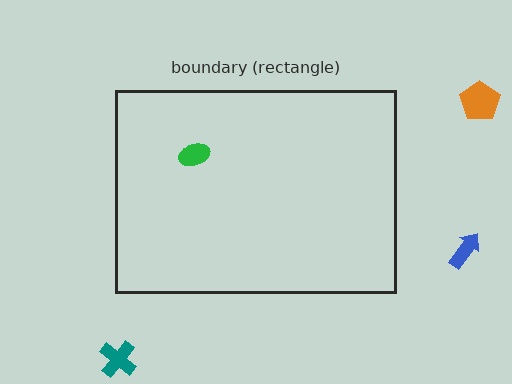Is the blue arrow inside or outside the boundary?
Outside.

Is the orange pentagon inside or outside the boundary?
Outside.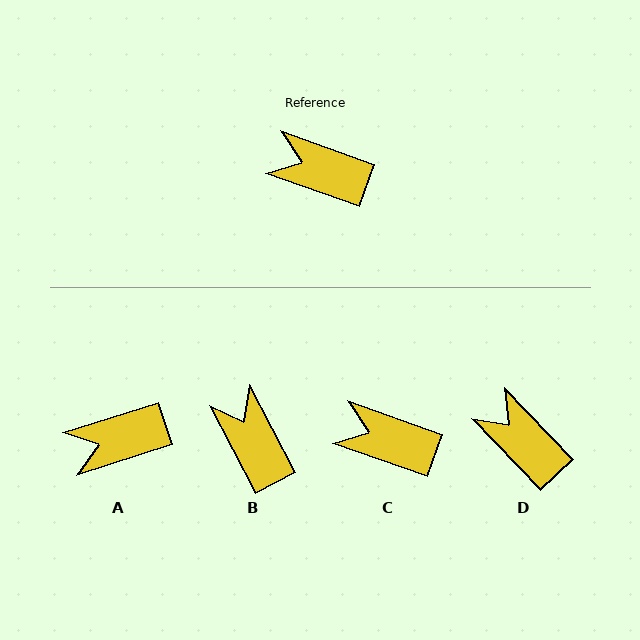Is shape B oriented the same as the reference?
No, it is off by about 43 degrees.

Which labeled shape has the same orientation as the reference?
C.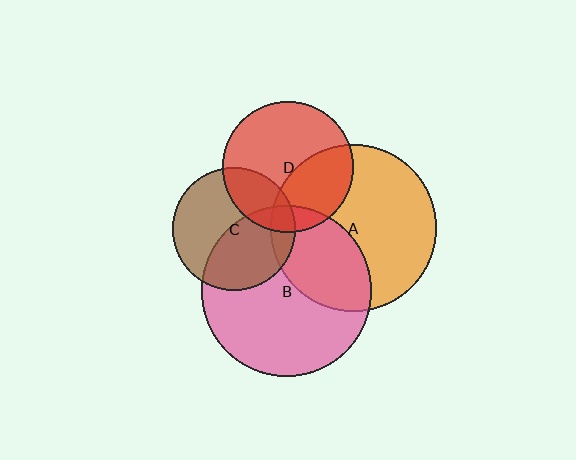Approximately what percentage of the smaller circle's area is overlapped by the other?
Approximately 45%.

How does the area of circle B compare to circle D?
Approximately 1.7 times.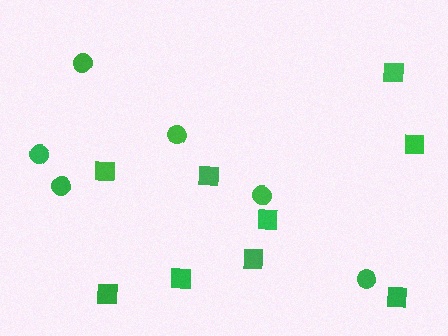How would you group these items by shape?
There are 2 groups: one group of circles (6) and one group of squares (9).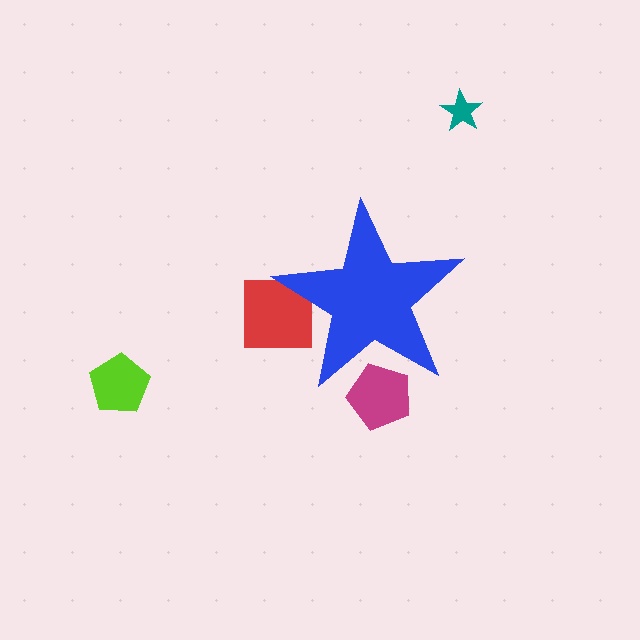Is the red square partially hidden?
Yes, the red square is partially hidden behind the blue star.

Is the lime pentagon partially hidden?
No, the lime pentagon is fully visible.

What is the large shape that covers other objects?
A blue star.